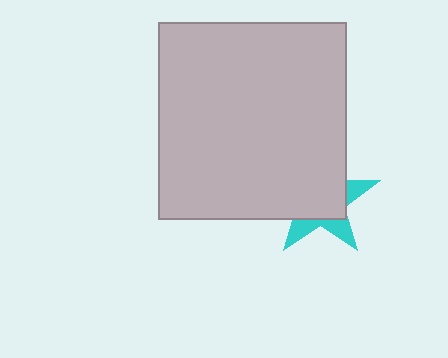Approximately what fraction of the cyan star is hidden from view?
Roughly 67% of the cyan star is hidden behind the light gray rectangle.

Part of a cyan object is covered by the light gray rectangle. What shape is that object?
It is a star.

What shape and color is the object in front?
The object in front is a light gray rectangle.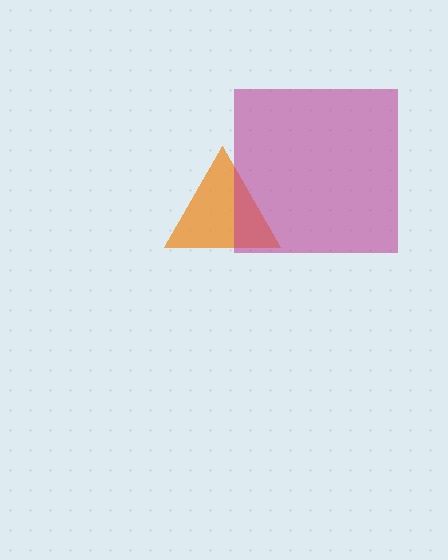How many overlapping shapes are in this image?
There are 2 overlapping shapes in the image.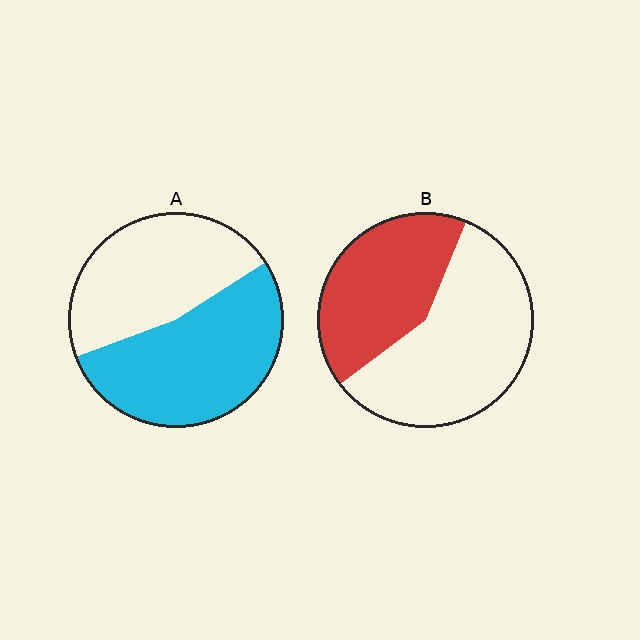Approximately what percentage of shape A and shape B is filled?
A is approximately 55% and B is approximately 40%.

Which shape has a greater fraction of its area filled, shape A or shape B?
Shape A.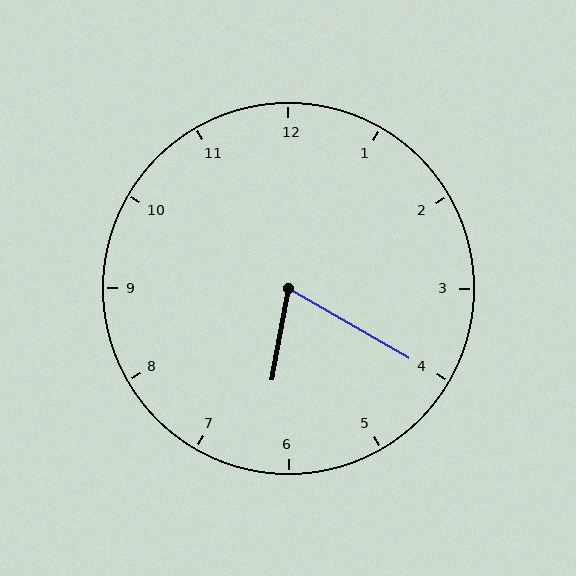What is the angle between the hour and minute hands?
Approximately 70 degrees.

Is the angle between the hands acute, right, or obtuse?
It is acute.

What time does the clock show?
6:20.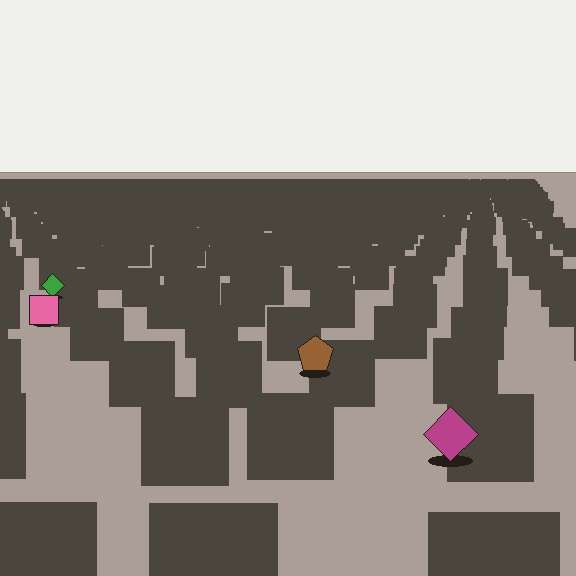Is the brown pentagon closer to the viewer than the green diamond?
Yes. The brown pentagon is closer — you can tell from the texture gradient: the ground texture is coarser near it.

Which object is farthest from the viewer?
The green diamond is farthest from the viewer. It appears smaller and the ground texture around it is denser.